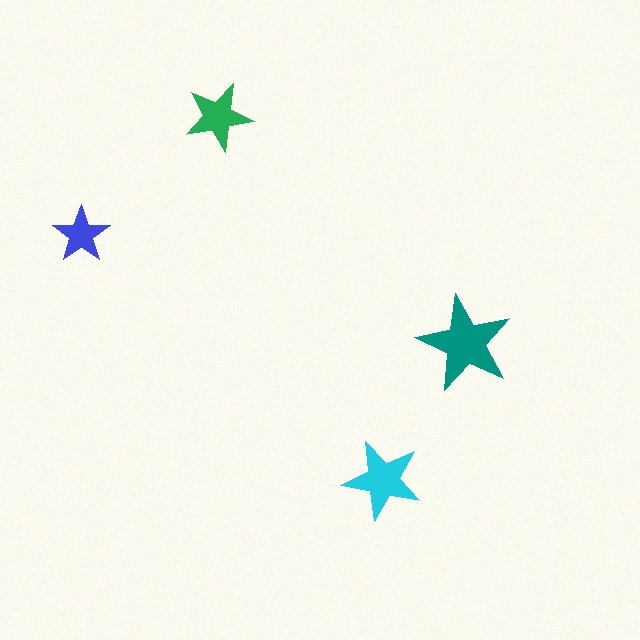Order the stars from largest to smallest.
the teal one, the cyan one, the green one, the blue one.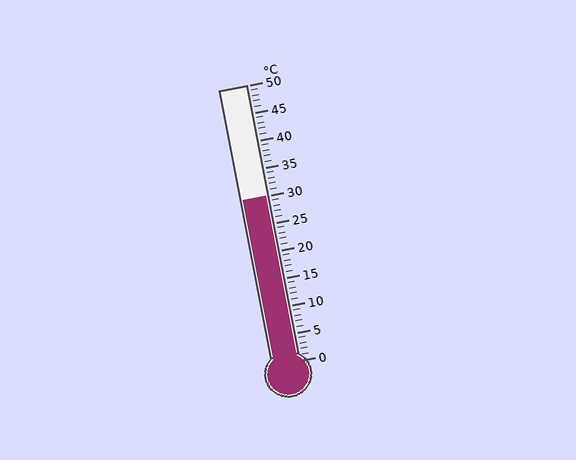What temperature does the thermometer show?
The thermometer shows approximately 30°C.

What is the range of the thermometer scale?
The thermometer scale ranges from 0°C to 50°C.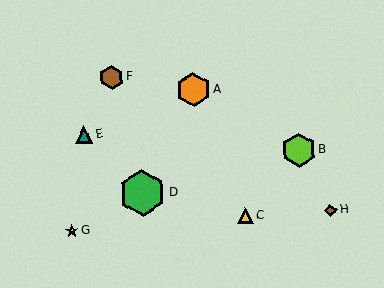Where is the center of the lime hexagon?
The center of the lime hexagon is at (299, 150).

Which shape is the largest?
The green hexagon (labeled D) is the largest.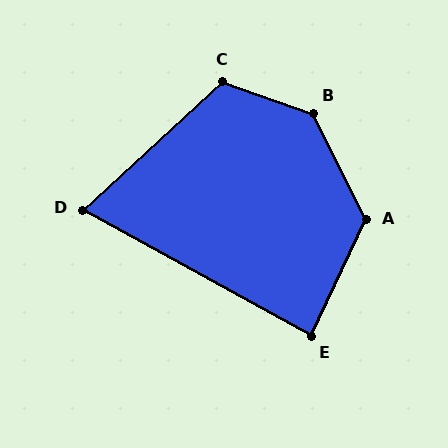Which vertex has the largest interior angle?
B, at approximately 136 degrees.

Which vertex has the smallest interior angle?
D, at approximately 71 degrees.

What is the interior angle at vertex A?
Approximately 129 degrees (obtuse).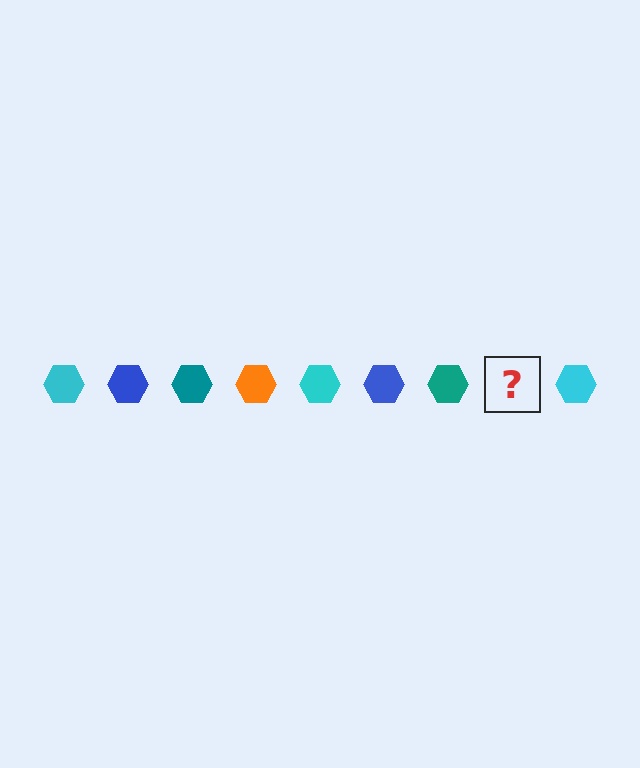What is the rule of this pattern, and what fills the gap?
The rule is that the pattern cycles through cyan, blue, teal, orange hexagons. The gap should be filled with an orange hexagon.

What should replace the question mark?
The question mark should be replaced with an orange hexagon.